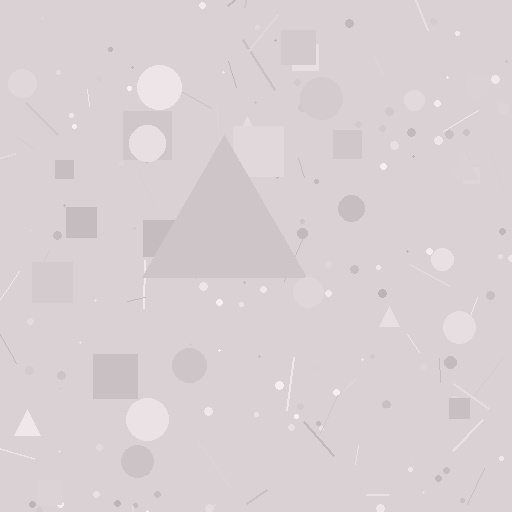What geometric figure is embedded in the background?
A triangle is embedded in the background.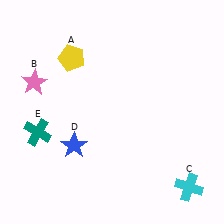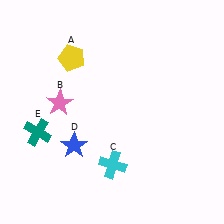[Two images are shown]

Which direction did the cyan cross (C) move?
The cyan cross (C) moved left.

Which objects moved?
The objects that moved are: the pink star (B), the cyan cross (C).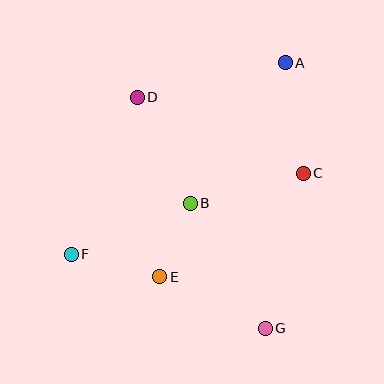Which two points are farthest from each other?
Points A and F are farthest from each other.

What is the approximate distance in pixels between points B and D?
The distance between B and D is approximately 119 pixels.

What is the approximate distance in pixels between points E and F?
The distance between E and F is approximately 91 pixels.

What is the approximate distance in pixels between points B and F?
The distance between B and F is approximately 130 pixels.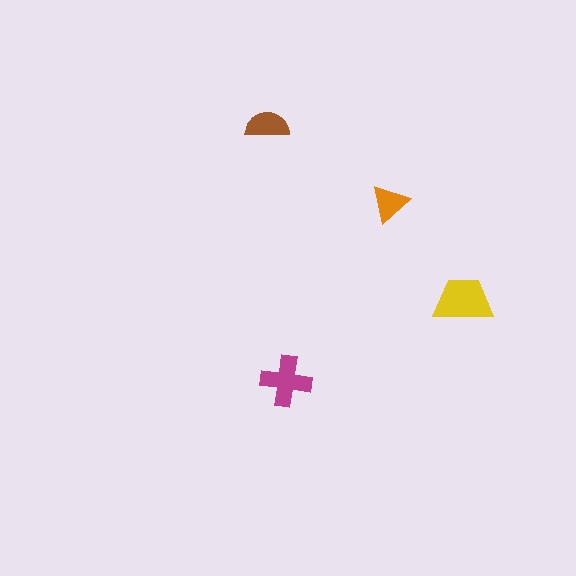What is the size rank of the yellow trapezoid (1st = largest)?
1st.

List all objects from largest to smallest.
The yellow trapezoid, the magenta cross, the brown semicircle, the orange triangle.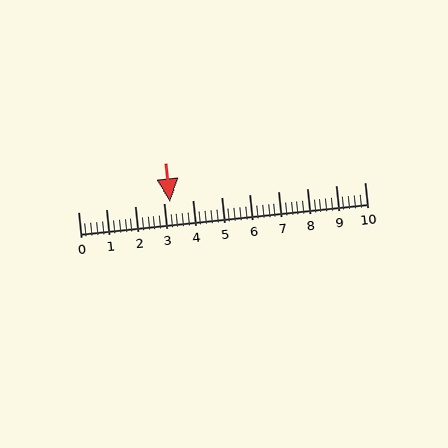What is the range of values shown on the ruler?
The ruler shows values from 0 to 10.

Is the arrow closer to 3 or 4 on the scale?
The arrow is closer to 3.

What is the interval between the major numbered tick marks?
The major tick marks are spaced 1 units apart.